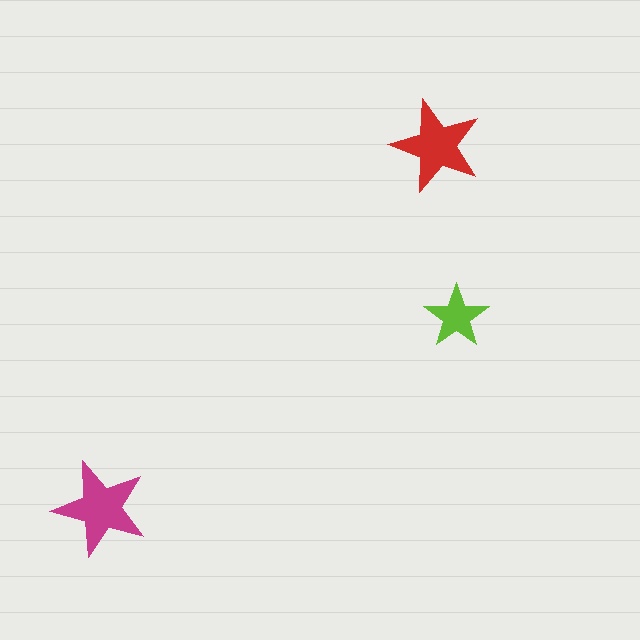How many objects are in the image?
There are 3 objects in the image.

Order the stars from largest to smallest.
the magenta one, the red one, the lime one.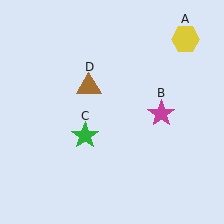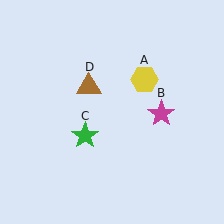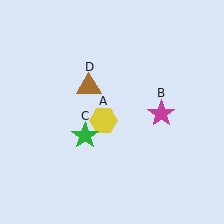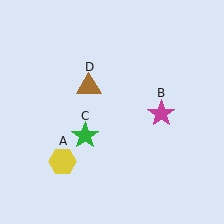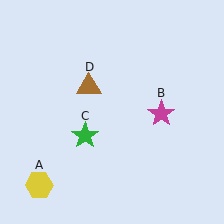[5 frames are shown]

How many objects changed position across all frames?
1 object changed position: yellow hexagon (object A).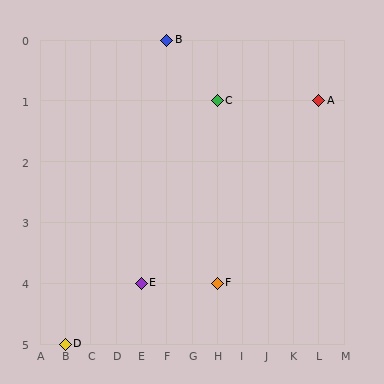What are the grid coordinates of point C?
Point C is at grid coordinates (H, 1).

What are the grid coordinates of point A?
Point A is at grid coordinates (L, 1).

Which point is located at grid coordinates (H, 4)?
Point F is at (H, 4).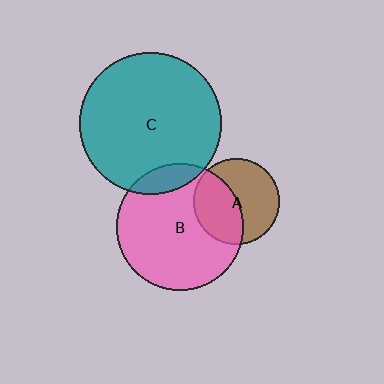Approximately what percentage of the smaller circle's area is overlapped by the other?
Approximately 45%.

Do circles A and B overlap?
Yes.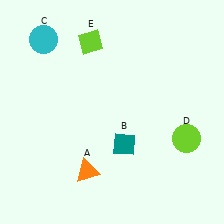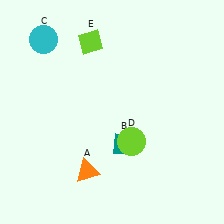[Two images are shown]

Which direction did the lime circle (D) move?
The lime circle (D) moved left.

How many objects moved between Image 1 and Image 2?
1 object moved between the two images.